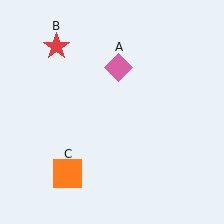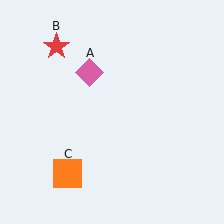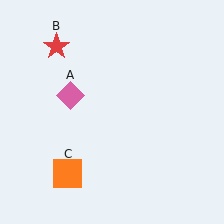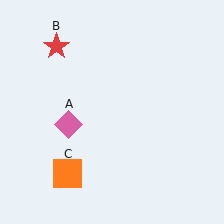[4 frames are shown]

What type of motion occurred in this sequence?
The pink diamond (object A) rotated counterclockwise around the center of the scene.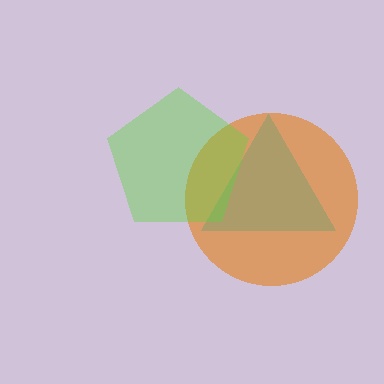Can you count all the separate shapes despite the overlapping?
Yes, there are 3 separate shapes.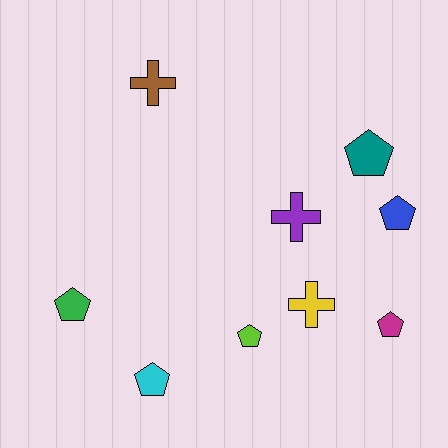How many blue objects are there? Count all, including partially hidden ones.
There is 1 blue object.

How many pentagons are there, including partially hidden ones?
There are 6 pentagons.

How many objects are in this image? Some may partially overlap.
There are 9 objects.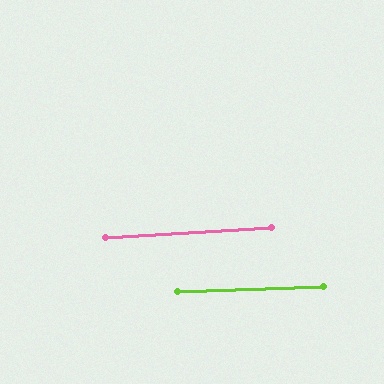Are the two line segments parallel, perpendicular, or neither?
Parallel — their directions differ by only 1.5°.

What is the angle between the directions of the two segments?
Approximately 1 degree.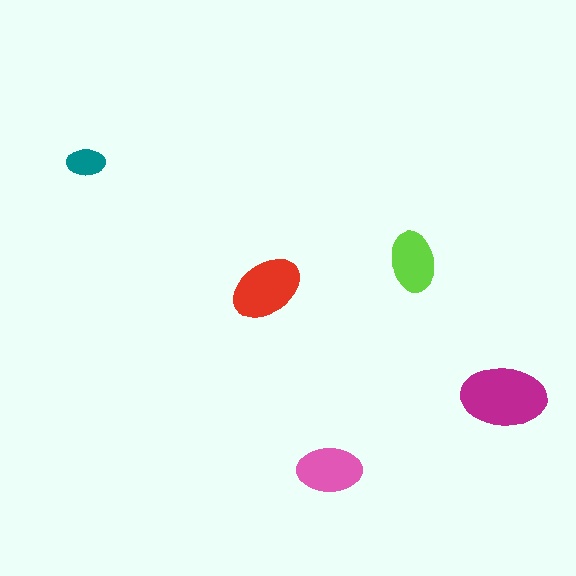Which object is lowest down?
The pink ellipse is bottommost.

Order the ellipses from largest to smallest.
the magenta one, the red one, the pink one, the lime one, the teal one.